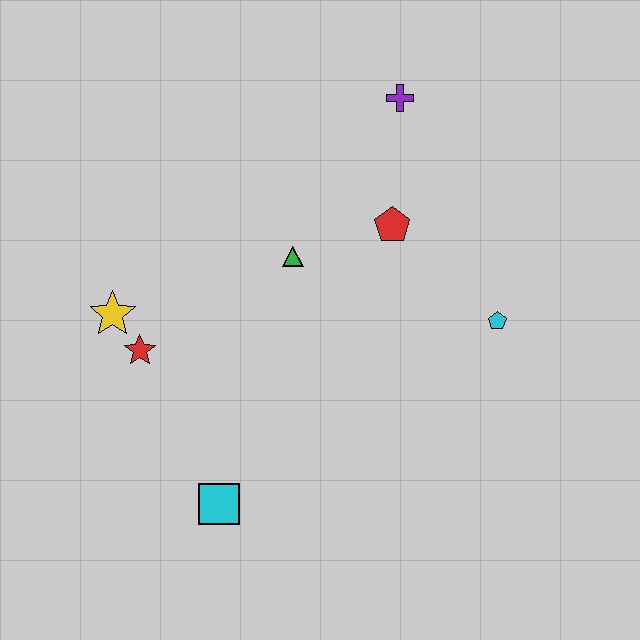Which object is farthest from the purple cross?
The cyan square is farthest from the purple cross.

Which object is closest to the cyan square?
The red star is closest to the cyan square.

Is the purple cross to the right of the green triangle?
Yes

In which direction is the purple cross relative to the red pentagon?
The purple cross is above the red pentagon.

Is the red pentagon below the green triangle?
No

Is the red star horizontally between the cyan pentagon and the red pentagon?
No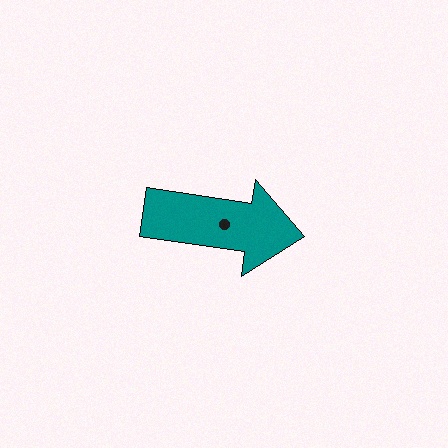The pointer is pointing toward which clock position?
Roughly 3 o'clock.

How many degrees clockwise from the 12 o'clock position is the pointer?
Approximately 98 degrees.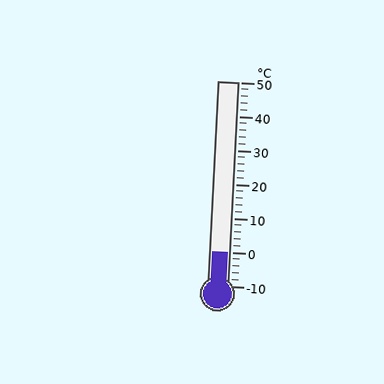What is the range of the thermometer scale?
The thermometer scale ranges from -10°C to 50°C.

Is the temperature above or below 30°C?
The temperature is below 30°C.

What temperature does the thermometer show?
The thermometer shows approximately 0°C.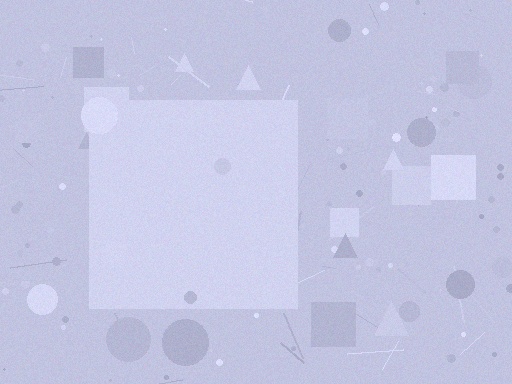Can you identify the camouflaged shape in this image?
The camouflaged shape is a square.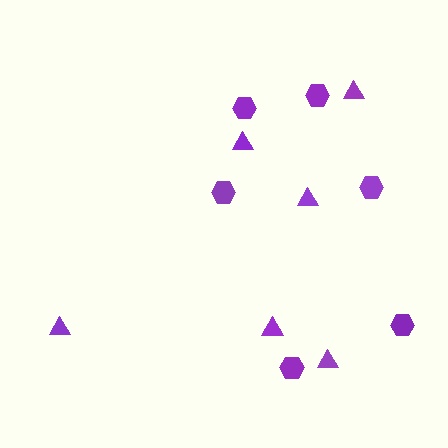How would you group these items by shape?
There are 2 groups: one group of triangles (6) and one group of hexagons (6).